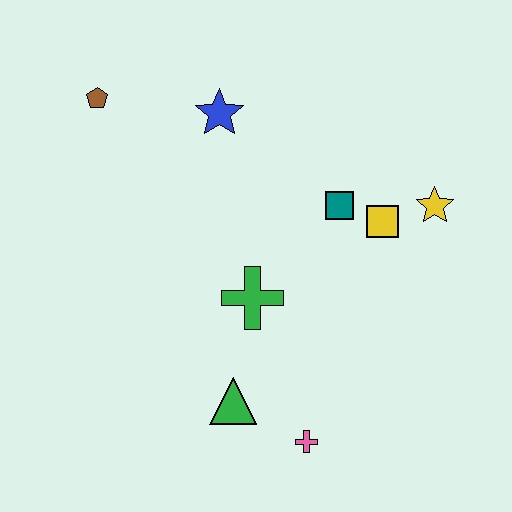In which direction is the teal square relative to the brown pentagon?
The teal square is to the right of the brown pentagon.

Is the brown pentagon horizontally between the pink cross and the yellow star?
No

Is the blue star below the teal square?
No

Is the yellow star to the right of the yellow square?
Yes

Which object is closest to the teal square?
The yellow square is closest to the teal square.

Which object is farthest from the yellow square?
The brown pentagon is farthest from the yellow square.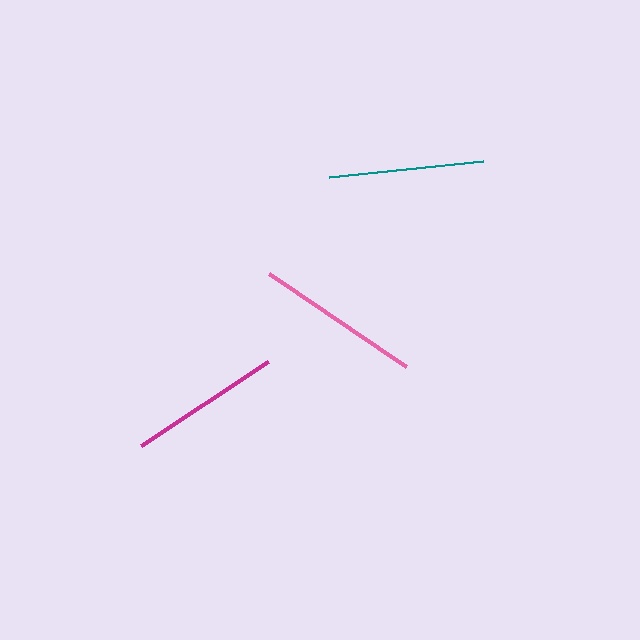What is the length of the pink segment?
The pink segment is approximately 166 pixels long.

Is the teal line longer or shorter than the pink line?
The pink line is longer than the teal line.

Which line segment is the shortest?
The magenta line is the shortest at approximately 152 pixels.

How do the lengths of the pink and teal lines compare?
The pink and teal lines are approximately the same length.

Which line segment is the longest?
The pink line is the longest at approximately 166 pixels.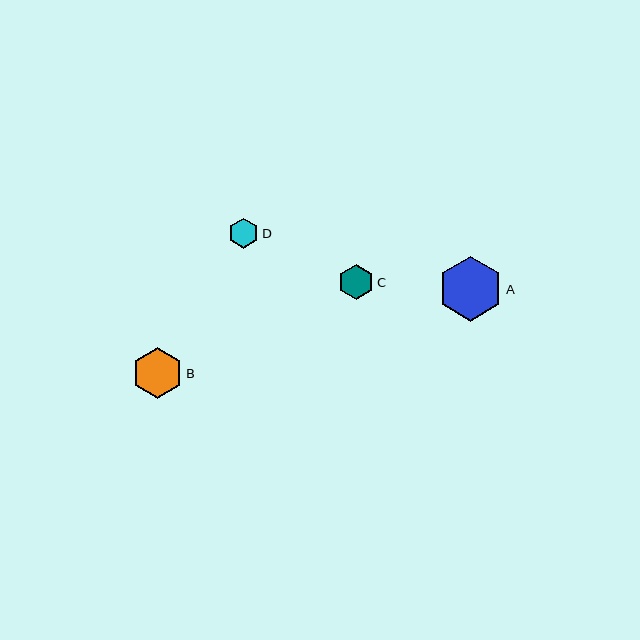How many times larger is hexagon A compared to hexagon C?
Hexagon A is approximately 1.8 times the size of hexagon C.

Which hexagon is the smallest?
Hexagon D is the smallest with a size of approximately 30 pixels.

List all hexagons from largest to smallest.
From largest to smallest: A, B, C, D.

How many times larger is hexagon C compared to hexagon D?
Hexagon C is approximately 1.2 times the size of hexagon D.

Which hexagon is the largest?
Hexagon A is the largest with a size of approximately 65 pixels.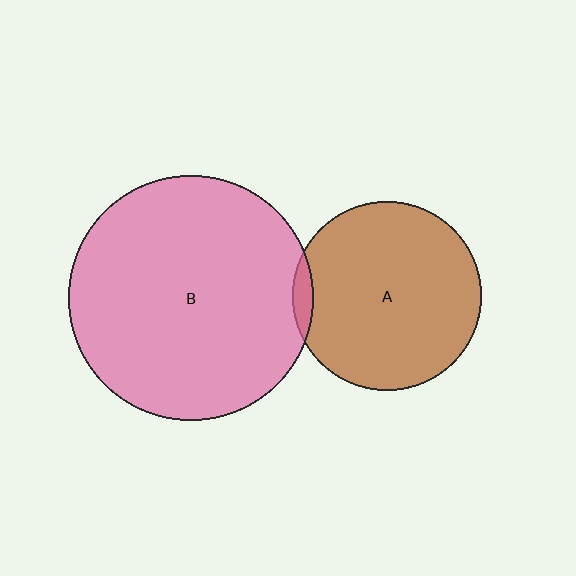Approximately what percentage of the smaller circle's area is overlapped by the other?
Approximately 5%.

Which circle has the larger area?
Circle B (pink).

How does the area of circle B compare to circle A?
Approximately 1.7 times.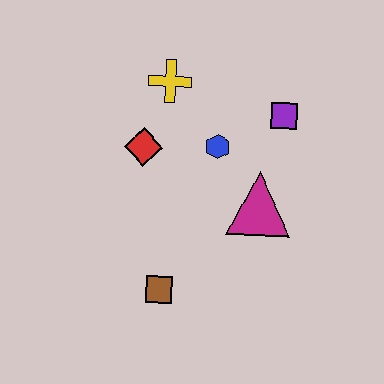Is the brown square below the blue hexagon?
Yes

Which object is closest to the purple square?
The blue hexagon is closest to the purple square.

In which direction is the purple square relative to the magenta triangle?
The purple square is above the magenta triangle.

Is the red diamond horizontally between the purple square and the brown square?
No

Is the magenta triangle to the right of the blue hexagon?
Yes